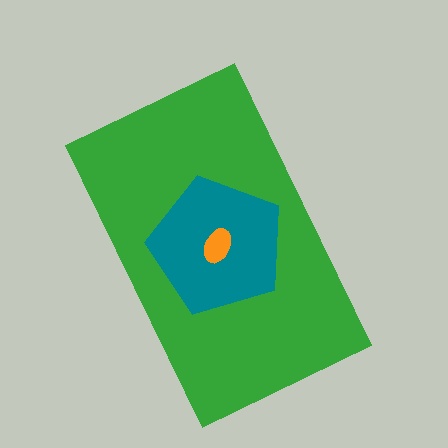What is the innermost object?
The orange ellipse.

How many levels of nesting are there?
3.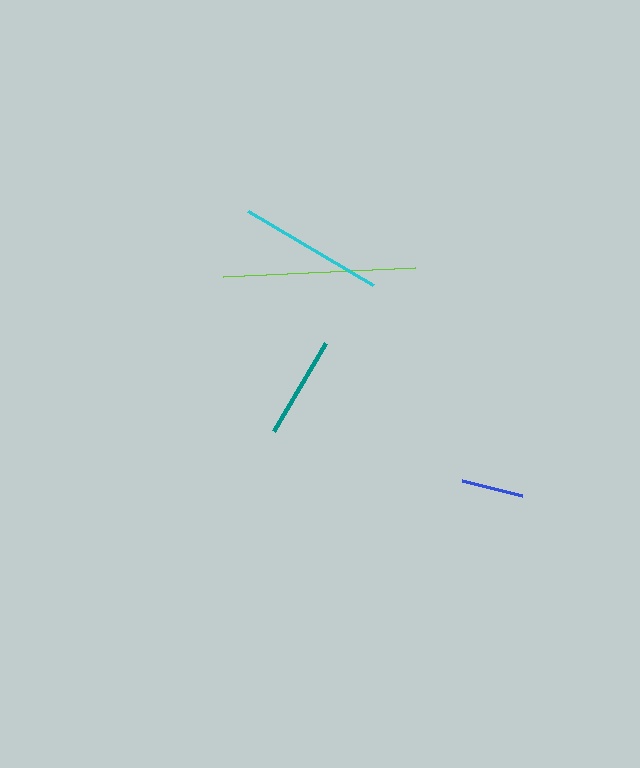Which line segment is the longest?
The lime line is the longest at approximately 192 pixels.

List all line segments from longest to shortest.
From longest to shortest: lime, cyan, teal, blue.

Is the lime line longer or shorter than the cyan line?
The lime line is longer than the cyan line.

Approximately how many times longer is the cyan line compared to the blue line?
The cyan line is approximately 2.4 times the length of the blue line.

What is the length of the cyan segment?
The cyan segment is approximately 145 pixels long.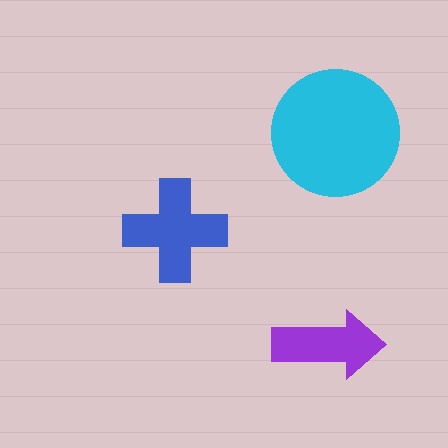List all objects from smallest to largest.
The purple arrow, the blue cross, the cyan circle.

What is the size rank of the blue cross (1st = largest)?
2nd.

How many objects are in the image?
There are 3 objects in the image.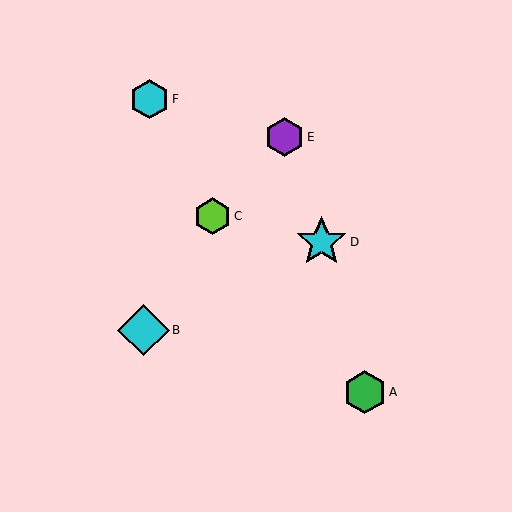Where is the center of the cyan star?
The center of the cyan star is at (321, 242).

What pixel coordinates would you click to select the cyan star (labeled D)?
Click at (321, 242) to select the cyan star D.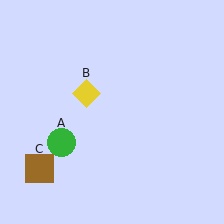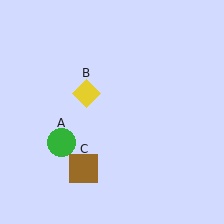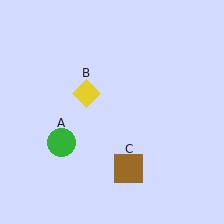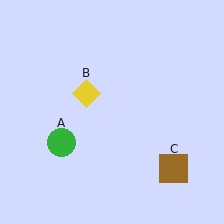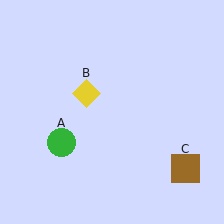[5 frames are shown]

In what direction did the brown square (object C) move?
The brown square (object C) moved right.